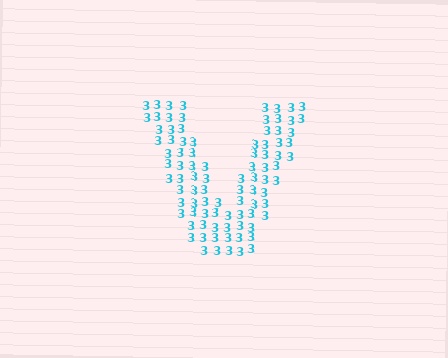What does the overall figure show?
The overall figure shows the letter V.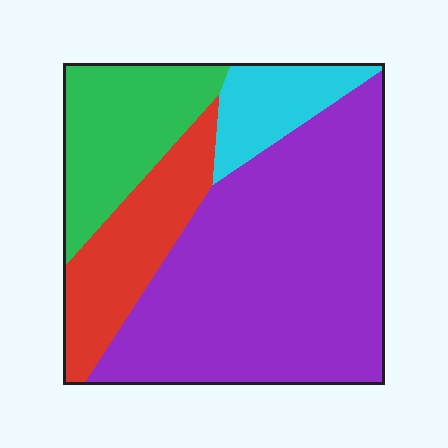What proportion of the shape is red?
Red takes up between a sixth and a third of the shape.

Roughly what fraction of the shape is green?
Green covers around 20% of the shape.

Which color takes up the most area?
Purple, at roughly 55%.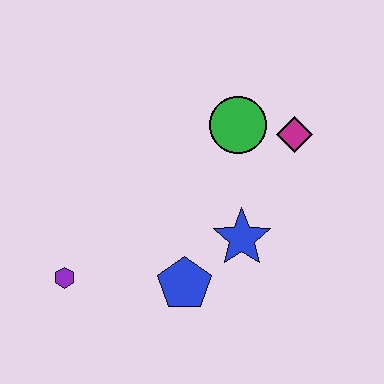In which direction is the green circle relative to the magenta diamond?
The green circle is to the left of the magenta diamond.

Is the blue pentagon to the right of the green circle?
No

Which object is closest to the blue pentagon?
The blue star is closest to the blue pentagon.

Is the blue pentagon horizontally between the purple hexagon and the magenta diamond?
Yes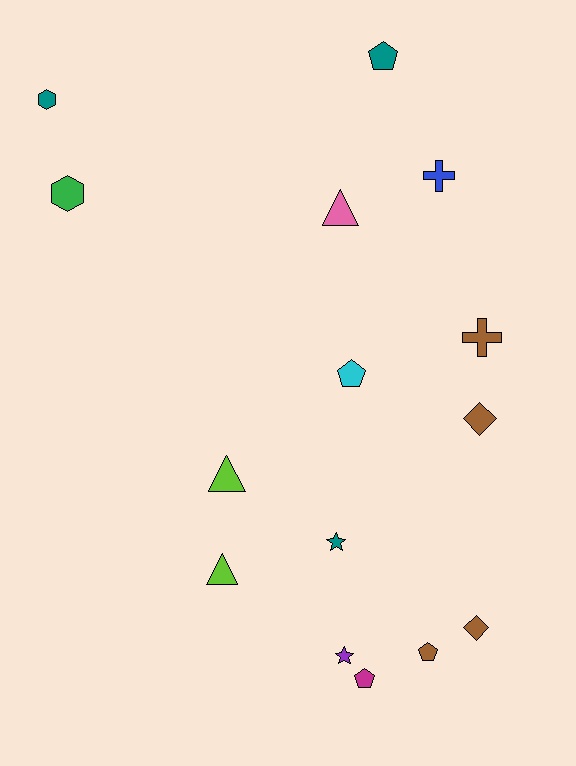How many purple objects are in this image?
There is 1 purple object.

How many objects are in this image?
There are 15 objects.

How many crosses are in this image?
There are 2 crosses.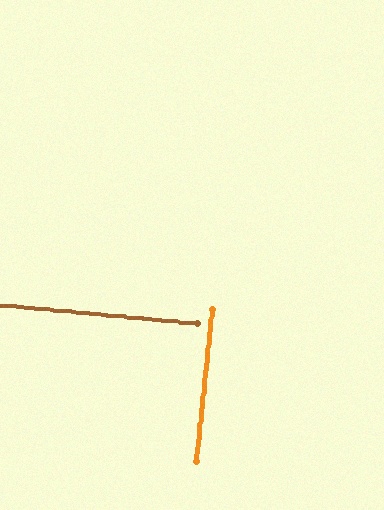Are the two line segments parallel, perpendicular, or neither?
Perpendicular — they meet at approximately 89°.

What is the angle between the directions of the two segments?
Approximately 89 degrees.